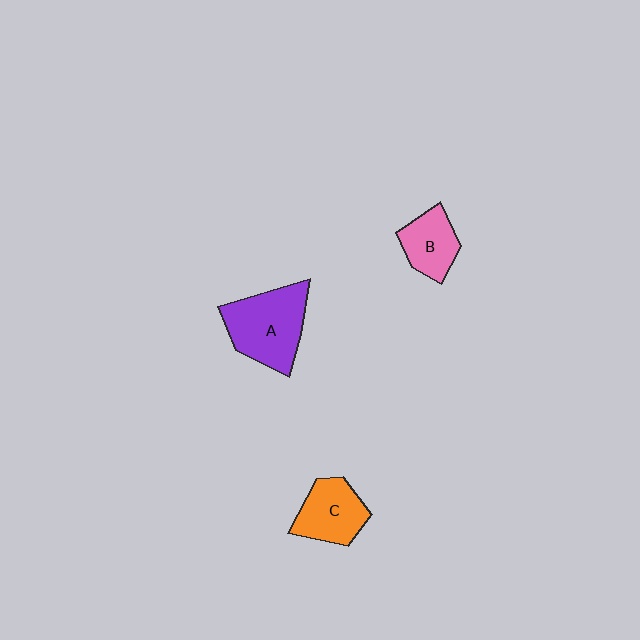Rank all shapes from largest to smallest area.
From largest to smallest: A (purple), C (orange), B (pink).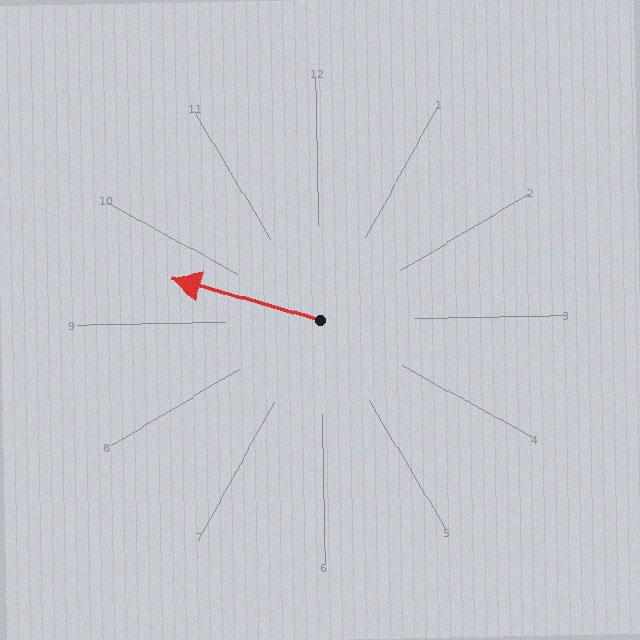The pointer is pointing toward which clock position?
Roughly 10 o'clock.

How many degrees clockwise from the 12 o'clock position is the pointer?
Approximately 287 degrees.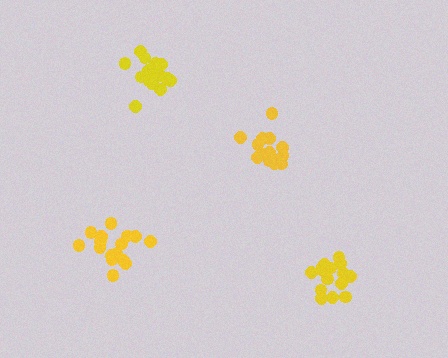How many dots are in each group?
Group 1: 15 dots, Group 2: 18 dots, Group 3: 17 dots, Group 4: 15 dots (65 total).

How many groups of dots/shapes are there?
There are 4 groups.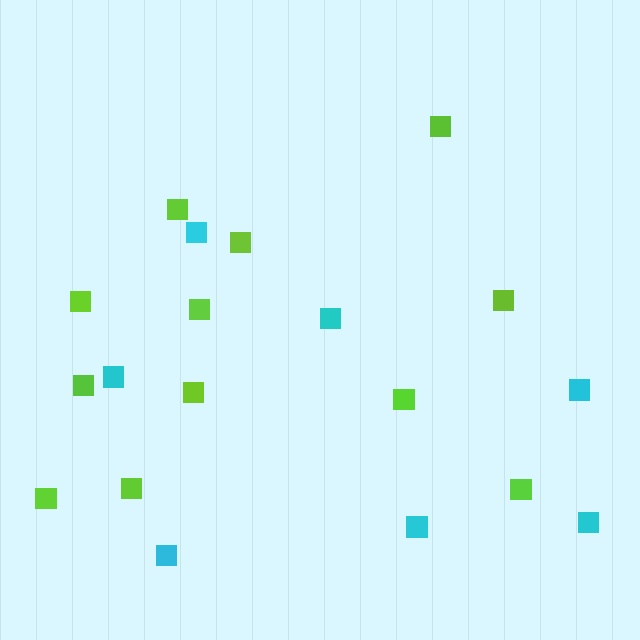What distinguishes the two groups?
There are 2 groups: one group of lime squares (12) and one group of cyan squares (7).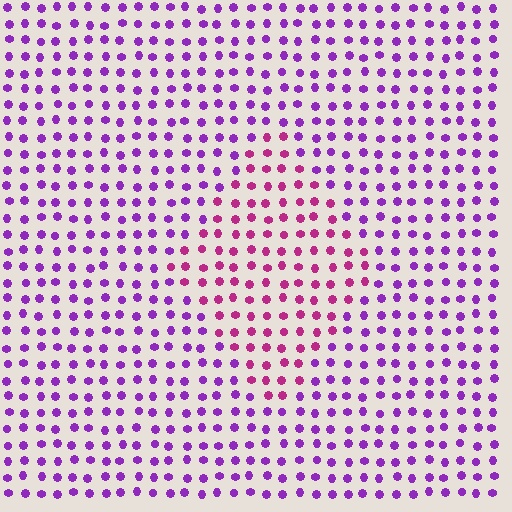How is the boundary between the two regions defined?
The boundary is defined purely by a slight shift in hue (about 39 degrees). Spacing, size, and orientation are identical on both sides.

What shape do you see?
I see a diamond.